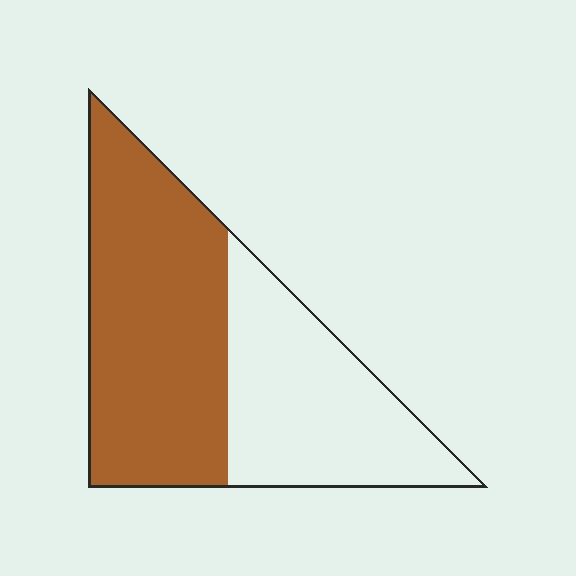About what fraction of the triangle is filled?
About three fifths (3/5).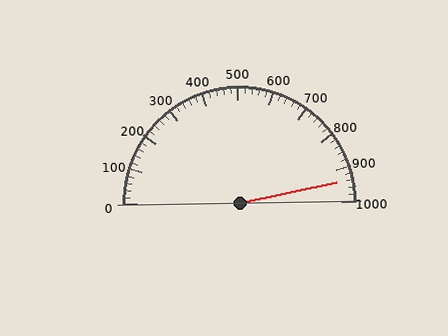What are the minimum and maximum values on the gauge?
The gauge ranges from 0 to 1000.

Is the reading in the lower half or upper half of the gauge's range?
The reading is in the upper half of the range (0 to 1000).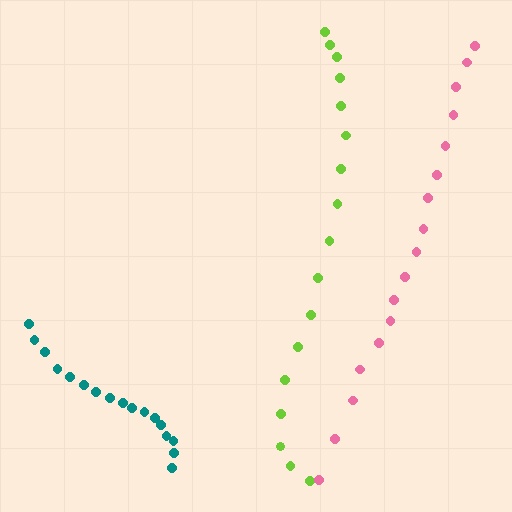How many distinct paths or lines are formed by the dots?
There are 3 distinct paths.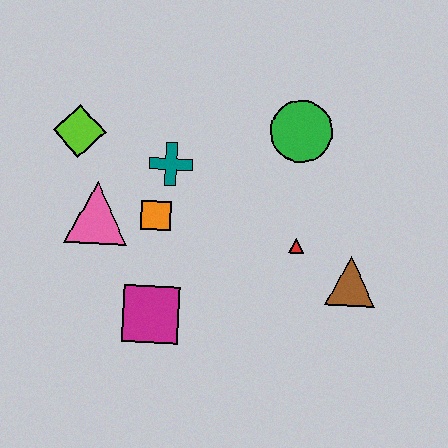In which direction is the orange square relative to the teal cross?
The orange square is below the teal cross.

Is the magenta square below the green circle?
Yes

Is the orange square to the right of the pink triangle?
Yes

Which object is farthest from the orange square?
The brown triangle is farthest from the orange square.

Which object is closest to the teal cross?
The orange square is closest to the teal cross.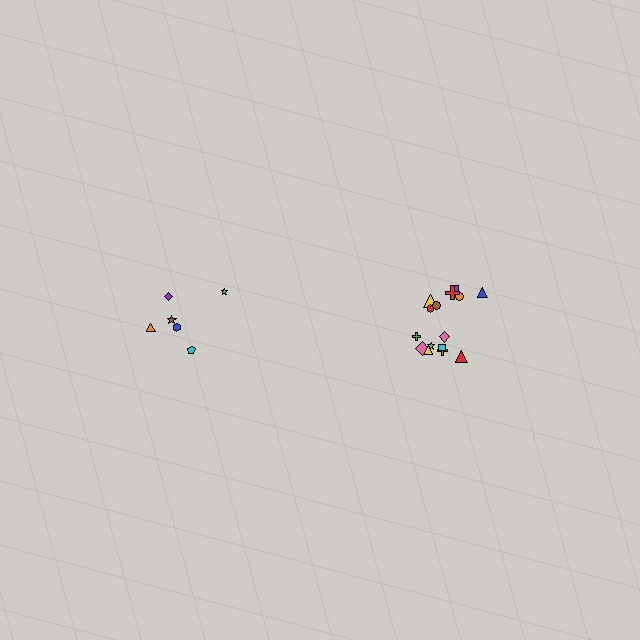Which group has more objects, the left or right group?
The right group.